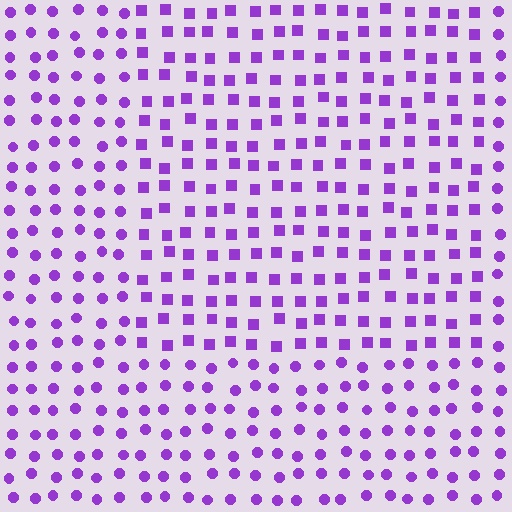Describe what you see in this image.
The image is filled with small purple elements arranged in a uniform grid. A rectangle-shaped region contains squares, while the surrounding area contains circles. The boundary is defined purely by the change in element shape.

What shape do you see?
I see a rectangle.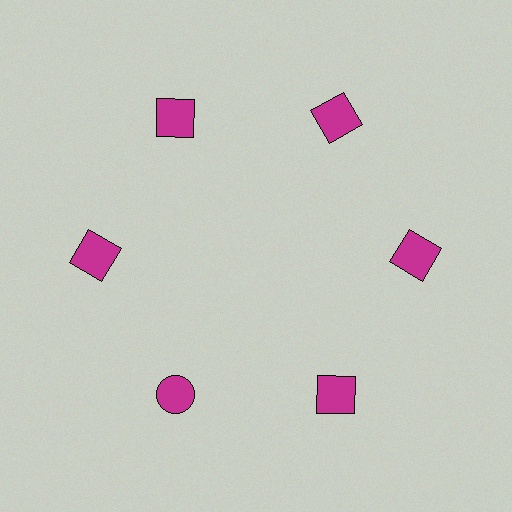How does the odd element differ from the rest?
It has a different shape: circle instead of square.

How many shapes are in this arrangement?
There are 6 shapes arranged in a ring pattern.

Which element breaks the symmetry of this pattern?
The magenta circle at roughly the 7 o'clock position breaks the symmetry. All other shapes are magenta squares.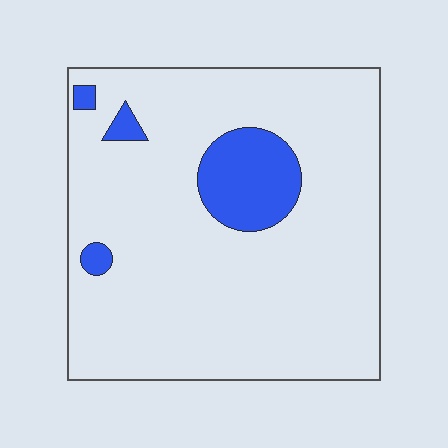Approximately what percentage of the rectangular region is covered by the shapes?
Approximately 10%.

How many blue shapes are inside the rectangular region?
4.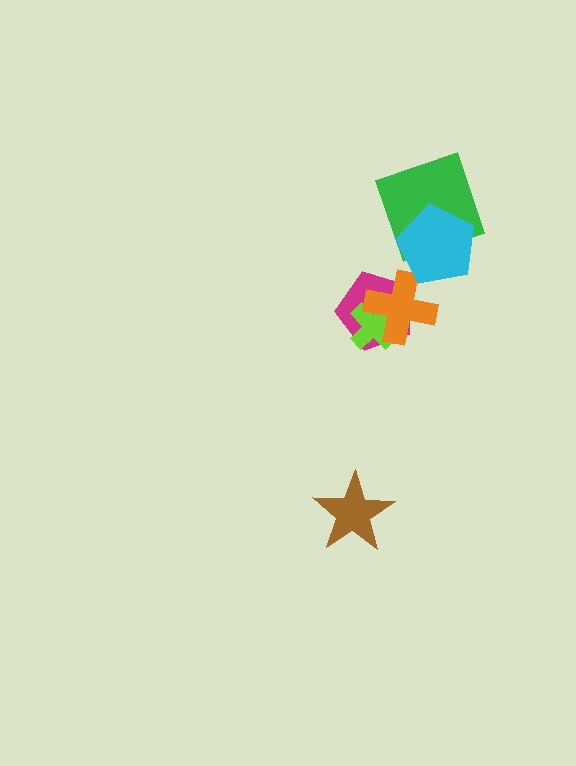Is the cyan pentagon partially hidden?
No, no other shape covers it.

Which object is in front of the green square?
The cyan pentagon is in front of the green square.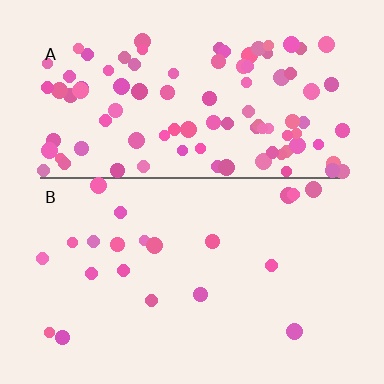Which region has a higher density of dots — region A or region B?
A (the top).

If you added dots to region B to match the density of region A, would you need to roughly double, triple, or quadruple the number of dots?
Approximately quadruple.